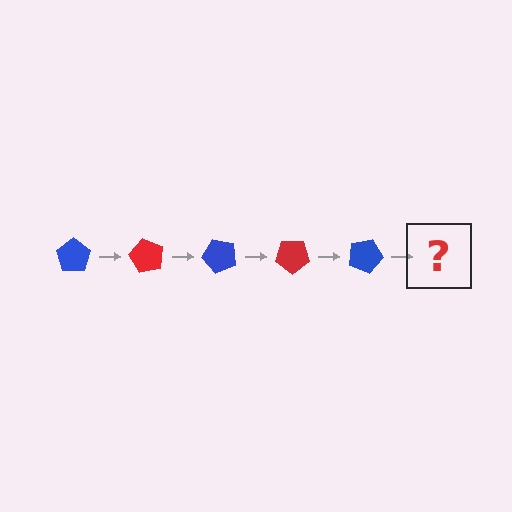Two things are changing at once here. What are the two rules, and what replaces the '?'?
The two rules are that it rotates 60 degrees each step and the color cycles through blue and red. The '?' should be a red pentagon, rotated 300 degrees from the start.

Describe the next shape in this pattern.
It should be a red pentagon, rotated 300 degrees from the start.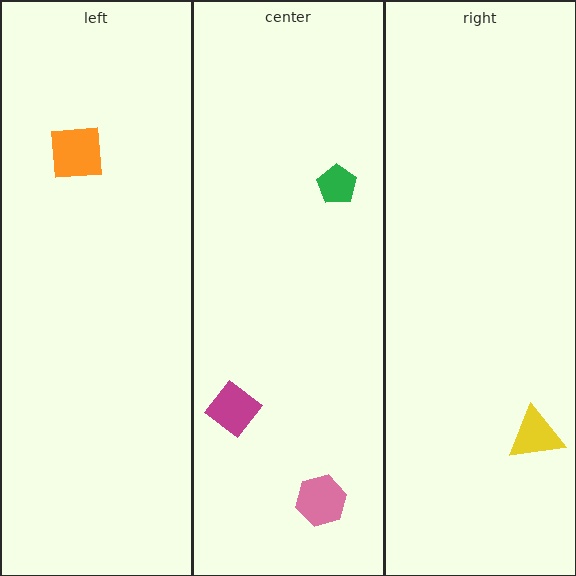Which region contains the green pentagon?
The center region.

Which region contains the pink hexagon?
The center region.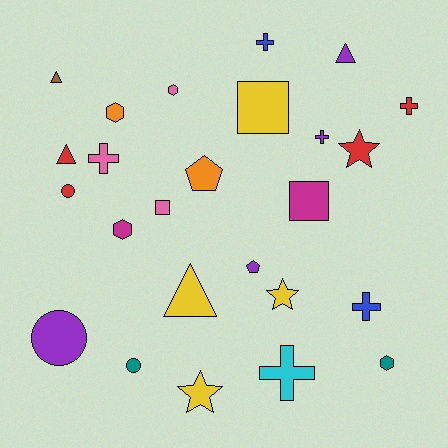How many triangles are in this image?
There are 4 triangles.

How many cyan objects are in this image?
There is 1 cyan object.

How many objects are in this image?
There are 25 objects.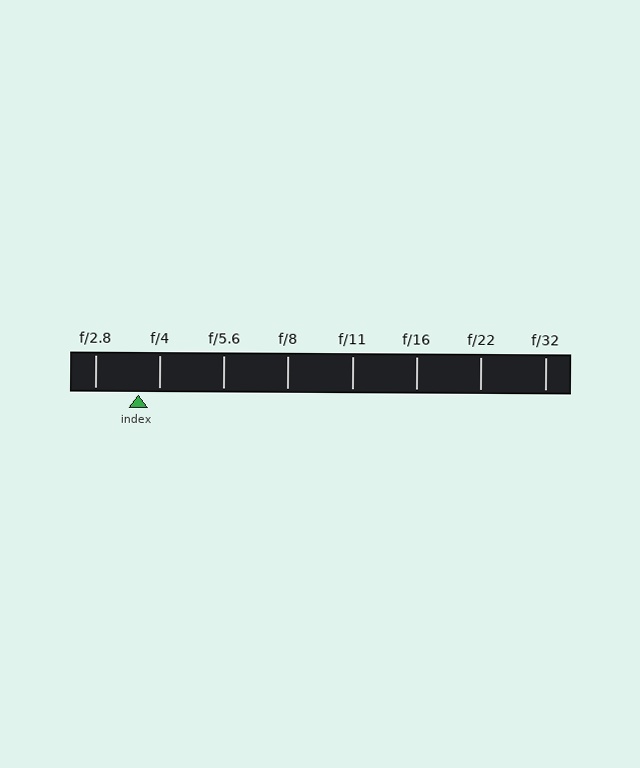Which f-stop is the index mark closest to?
The index mark is closest to f/4.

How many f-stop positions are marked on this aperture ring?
There are 8 f-stop positions marked.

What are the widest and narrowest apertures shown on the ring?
The widest aperture shown is f/2.8 and the narrowest is f/32.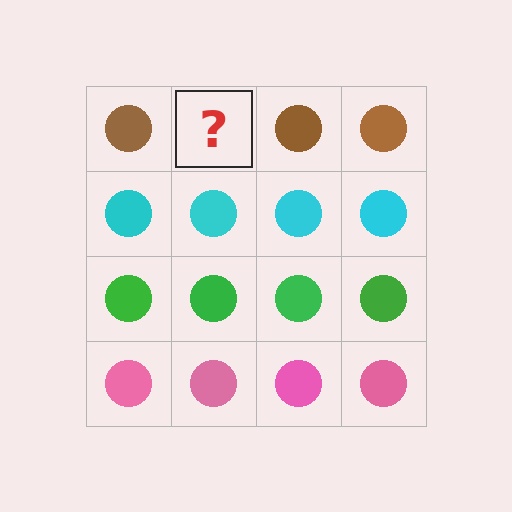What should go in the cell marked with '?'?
The missing cell should contain a brown circle.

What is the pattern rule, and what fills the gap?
The rule is that each row has a consistent color. The gap should be filled with a brown circle.